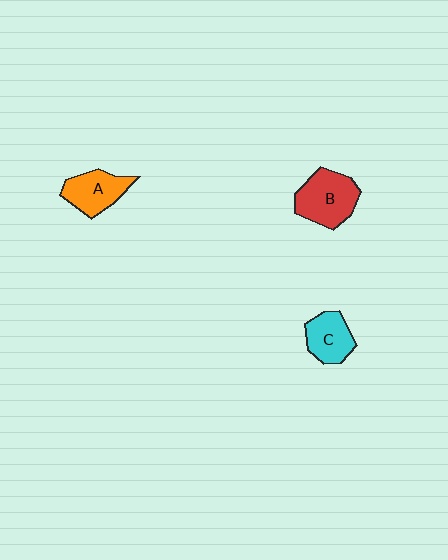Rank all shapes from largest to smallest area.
From largest to smallest: B (red), A (orange), C (cyan).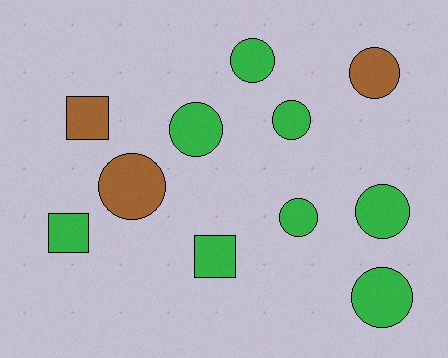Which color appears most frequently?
Green, with 8 objects.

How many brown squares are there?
There is 1 brown square.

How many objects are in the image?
There are 11 objects.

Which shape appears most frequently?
Circle, with 8 objects.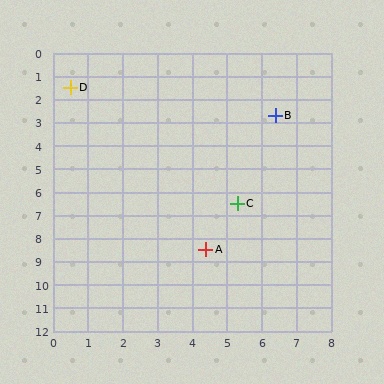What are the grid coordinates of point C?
Point C is at approximately (5.3, 6.5).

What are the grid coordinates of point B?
Point B is at approximately (6.4, 2.7).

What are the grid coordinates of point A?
Point A is at approximately (4.4, 8.5).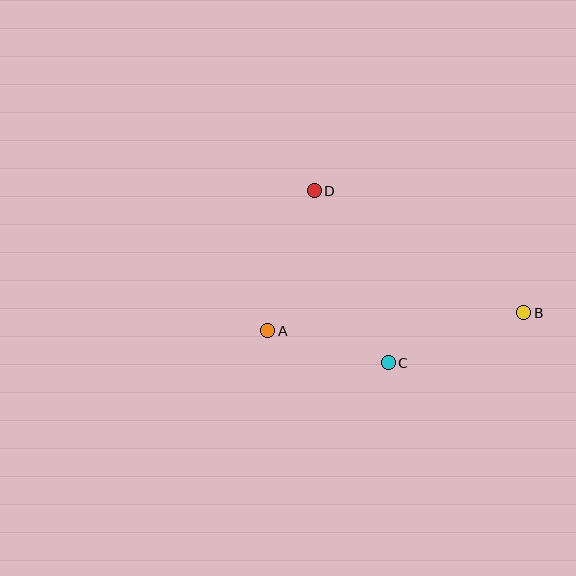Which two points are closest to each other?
Points A and C are closest to each other.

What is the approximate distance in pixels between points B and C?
The distance between B and C is approximately 144 pixels.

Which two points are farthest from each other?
Points A and B are farthest from each other.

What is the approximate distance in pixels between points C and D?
The distance between C and D is approximately 187 pixels.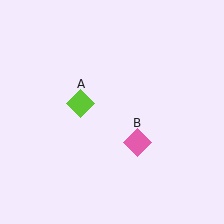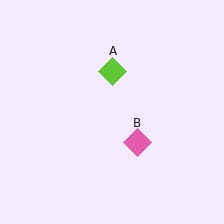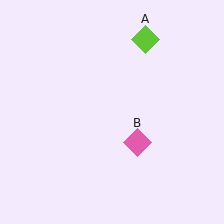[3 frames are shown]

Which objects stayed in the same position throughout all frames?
Pink diamond (object B) remained stationary.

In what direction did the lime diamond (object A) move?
The lime diamond (object A) moved up and to the right.